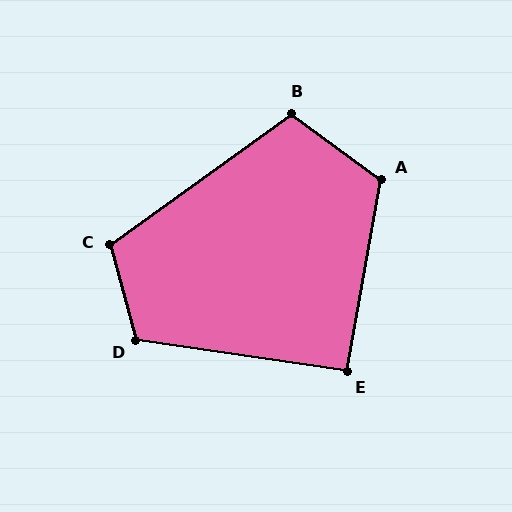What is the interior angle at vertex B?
Approximately 108 degrees (obtuse).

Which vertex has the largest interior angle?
A, at approximately 116 degrees.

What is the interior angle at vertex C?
Approximately 110 degrees (obtuse).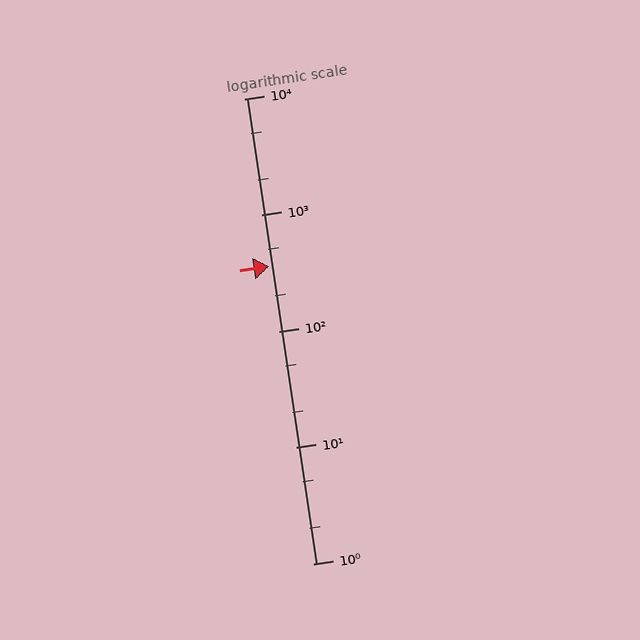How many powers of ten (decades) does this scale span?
The scale spans 4 decades, from 1 to 10000.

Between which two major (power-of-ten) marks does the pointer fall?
The pointer is between 100 and 1000.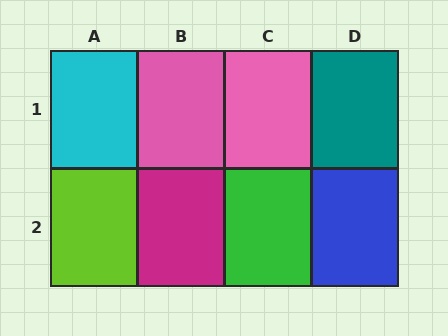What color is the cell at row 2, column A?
Lime.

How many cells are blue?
1 cell is blue.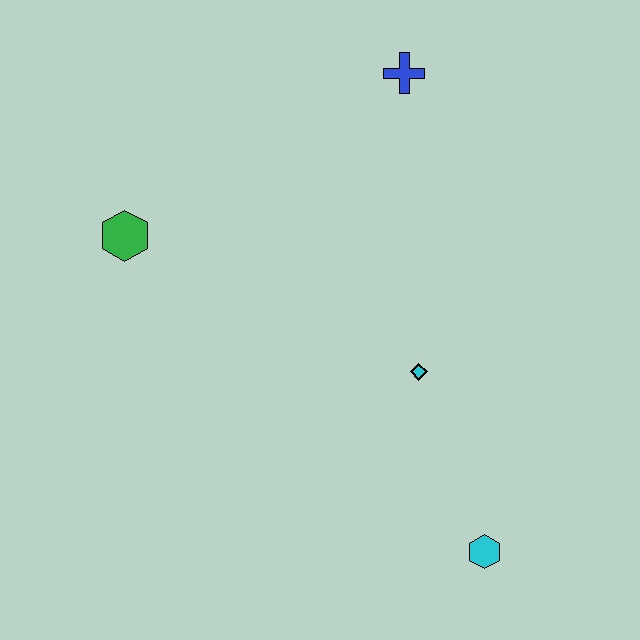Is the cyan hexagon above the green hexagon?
No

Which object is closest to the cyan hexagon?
The cyan diamond is closest to the cyan hexagon.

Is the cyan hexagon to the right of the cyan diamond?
Yes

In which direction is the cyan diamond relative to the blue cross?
The cyan diamond is below the blue cross.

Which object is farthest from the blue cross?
The cyan hexagon is farthest from the blue cross.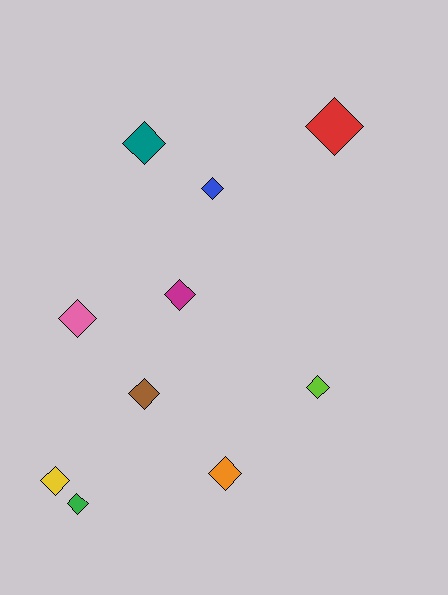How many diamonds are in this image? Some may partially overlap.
There are 10 diamonds.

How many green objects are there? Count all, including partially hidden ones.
There is 1 green object.